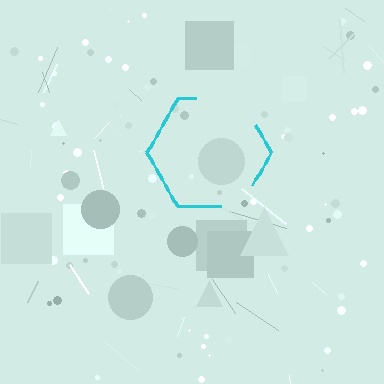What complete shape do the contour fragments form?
The contour fragments form a hexagon.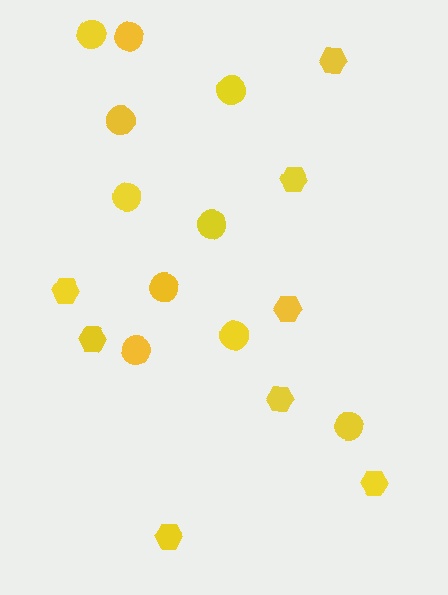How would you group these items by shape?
There are 2 groups: one group of hexagons (8) and one group of circles (10).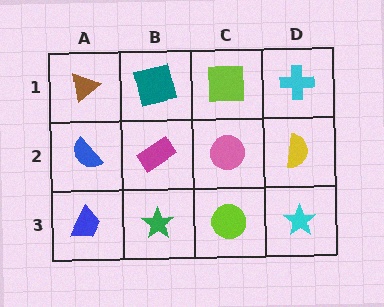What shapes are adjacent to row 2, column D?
A cyan cross (row 1, column D), a cyan star (row 3, column D), a pink circle (row 2, column C).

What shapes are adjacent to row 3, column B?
A magenta rectangle (row 2, column B), a blue trapezoid (row 3, column A), a lime circle (row 3, column C).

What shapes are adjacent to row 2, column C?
A lime square (row 1, column C), a lime circle (row 3, column C), a magenta rectangle (row 2, column B), a yellow semicircle (row 2, column D).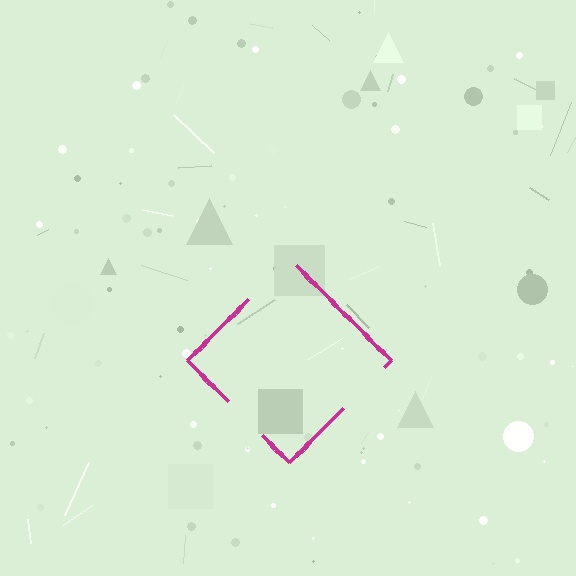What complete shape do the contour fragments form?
The contour fragments form a diamond.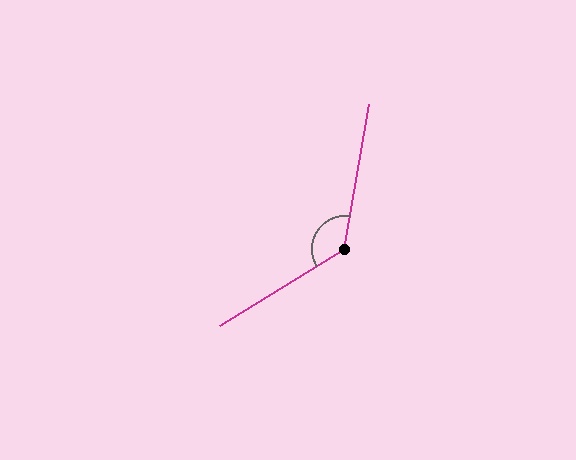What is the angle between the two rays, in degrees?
Approximately 131 degrees.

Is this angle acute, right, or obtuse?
It is obtuse.